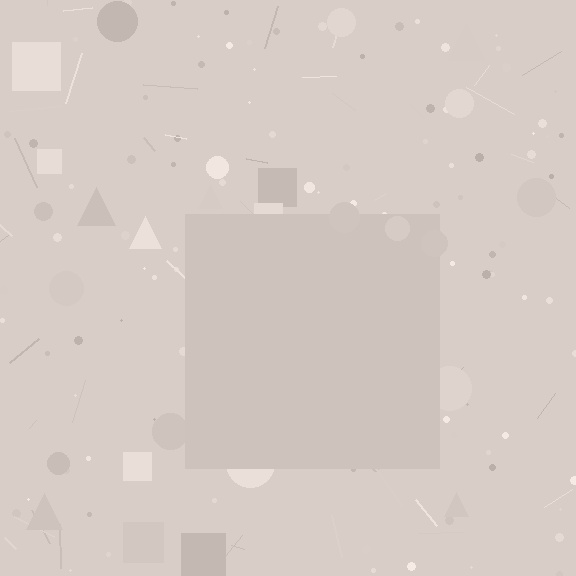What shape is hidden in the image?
A square is hidden in the image.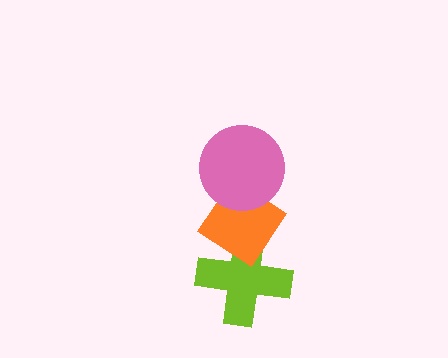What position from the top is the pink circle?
The pink circle is 1st from the top.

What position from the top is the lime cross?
The lime cross is 3rd from the top.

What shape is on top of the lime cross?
The orange diamond is on top of the lime cross.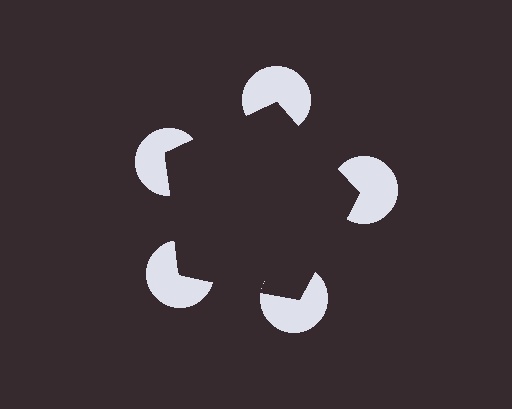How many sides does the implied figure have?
5 sides.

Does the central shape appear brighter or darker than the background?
It typically appears slightly darker than the background, even though no actual brightness change is drawn.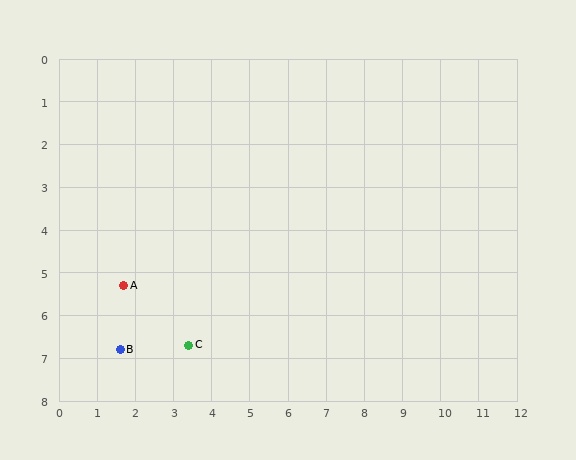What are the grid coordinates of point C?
Point C is at approximately (3.4, 6.7).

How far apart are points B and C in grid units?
Points B and C are about 1.8 grid units apart.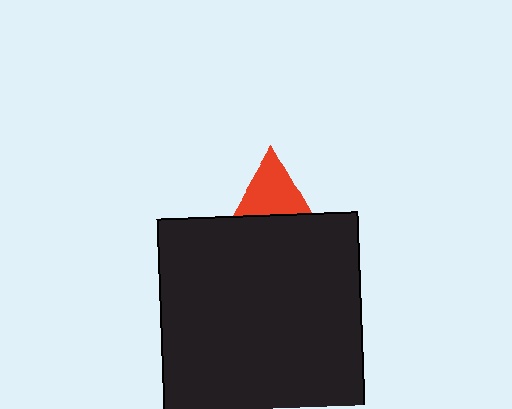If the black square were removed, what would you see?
You would see the complete red triangle.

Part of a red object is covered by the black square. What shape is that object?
It is a triangle.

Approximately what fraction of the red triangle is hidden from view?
Roughly 53% of the red triangle is hidden behind the black square.